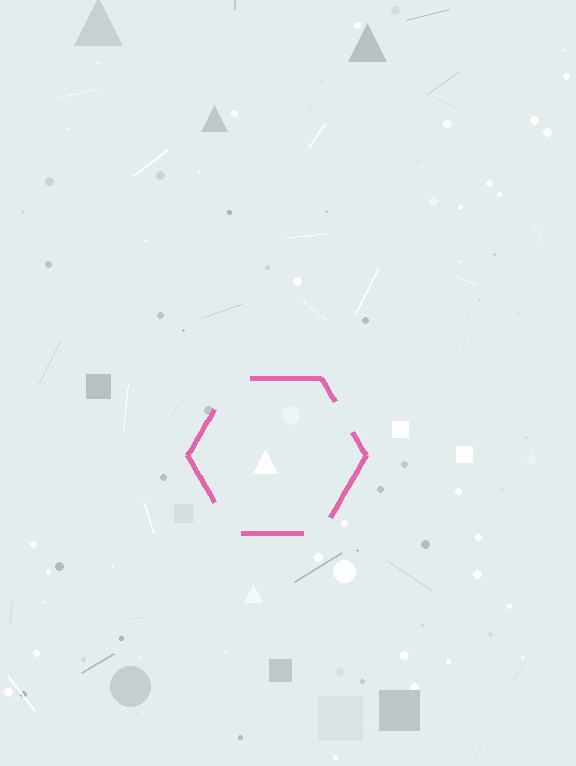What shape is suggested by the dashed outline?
The dashed outline suggests a hexagon.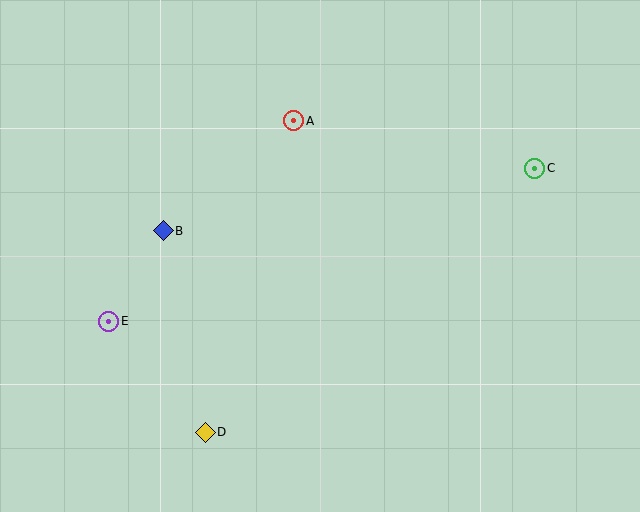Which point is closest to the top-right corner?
Point C is closest to the top-right corner.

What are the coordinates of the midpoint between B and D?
The midpoint between B and D is at (184, 332).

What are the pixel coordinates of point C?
Point C is at (535, 168).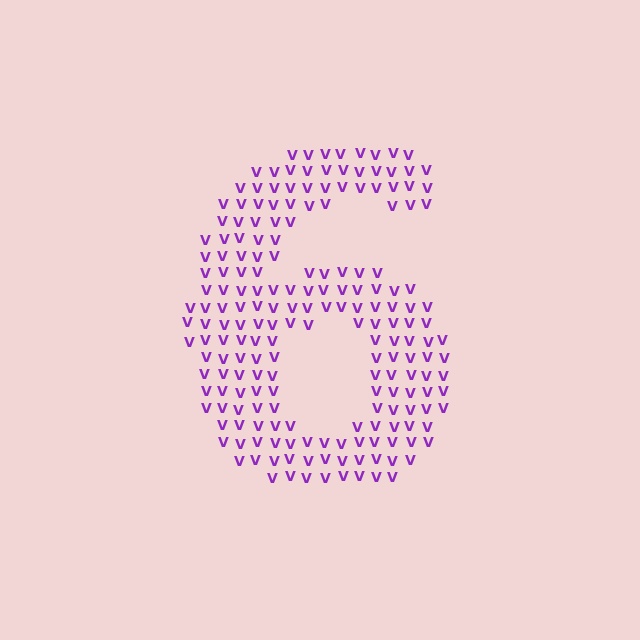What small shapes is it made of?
It is made of small letter V's.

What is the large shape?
The large shape is the digit 6.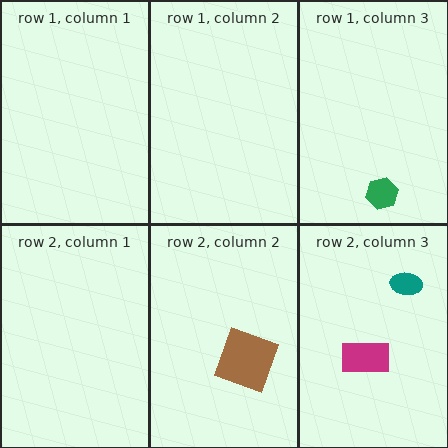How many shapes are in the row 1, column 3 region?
1.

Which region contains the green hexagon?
The row 1, column 3 region.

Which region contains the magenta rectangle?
The row 2, column 3 region.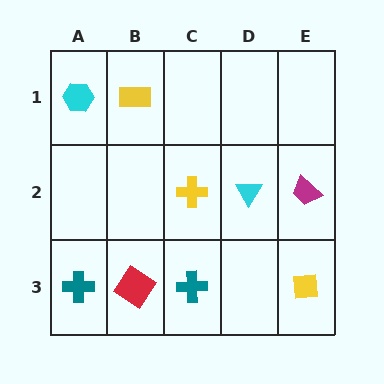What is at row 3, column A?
A teal cross.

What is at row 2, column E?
A magenta trapezoid.